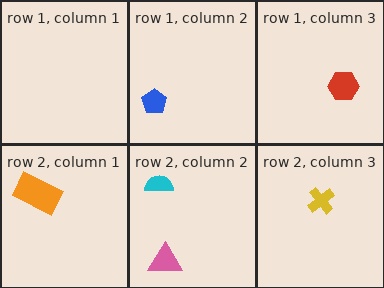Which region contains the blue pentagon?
The row 1, column 2 region.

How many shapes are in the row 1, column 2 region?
1.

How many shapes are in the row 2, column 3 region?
1.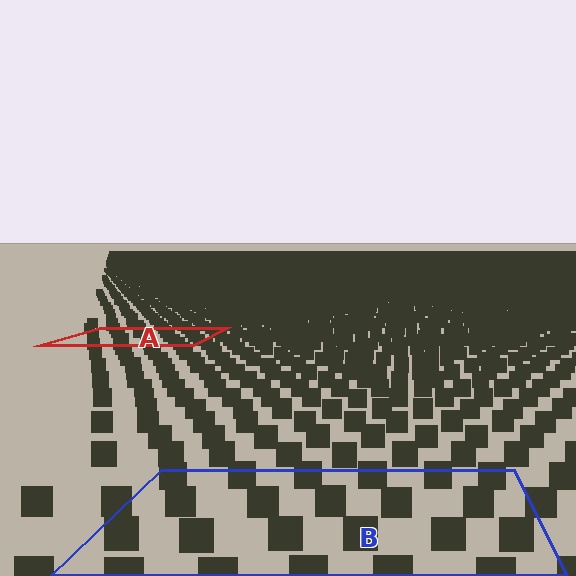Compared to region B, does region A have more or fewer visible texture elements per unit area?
Region A has more texture elements per unit area — they are packed more densely because it is farther away.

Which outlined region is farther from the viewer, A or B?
Region A is farther from the viewer — the texture elements inside it appear smaller and more densely packed.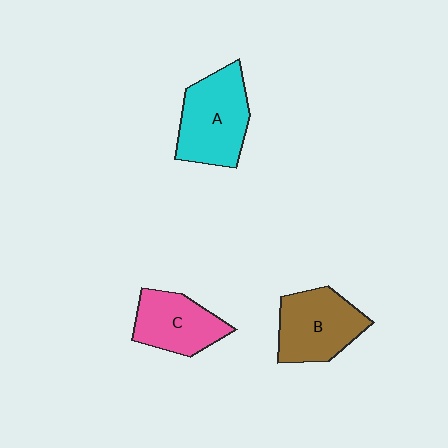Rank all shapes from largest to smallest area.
From largest to smallest: A (cyan), B (brown), C (pink).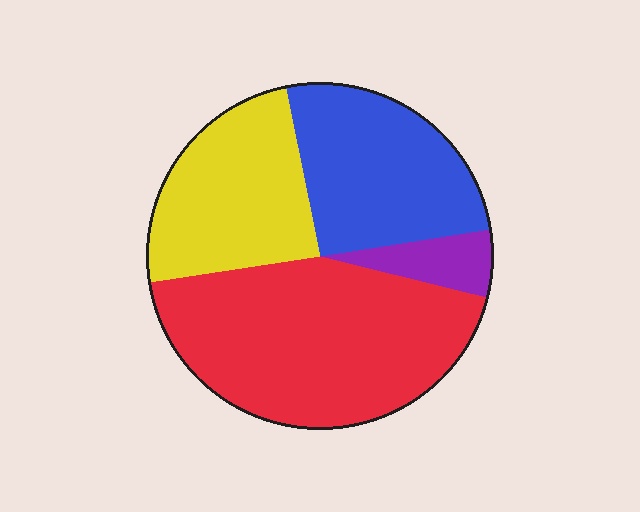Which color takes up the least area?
Purple, at roughly 5%.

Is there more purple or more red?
Red.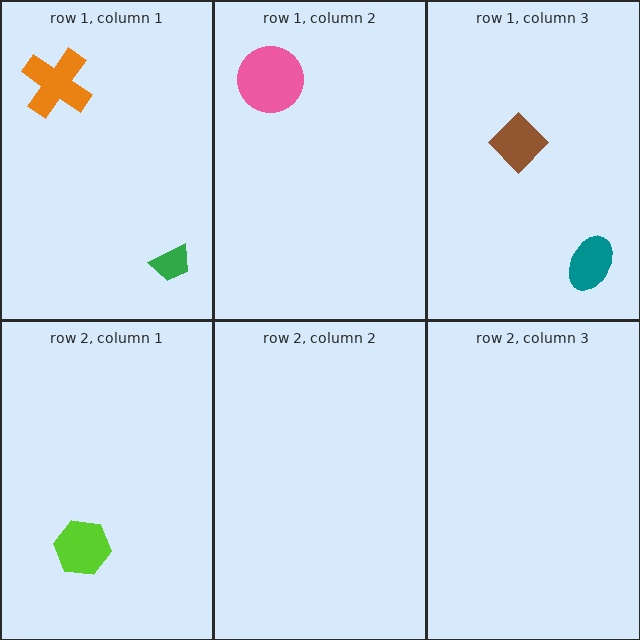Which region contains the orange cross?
The row 1, column 1 region.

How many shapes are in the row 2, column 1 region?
1.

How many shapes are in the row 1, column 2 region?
1.